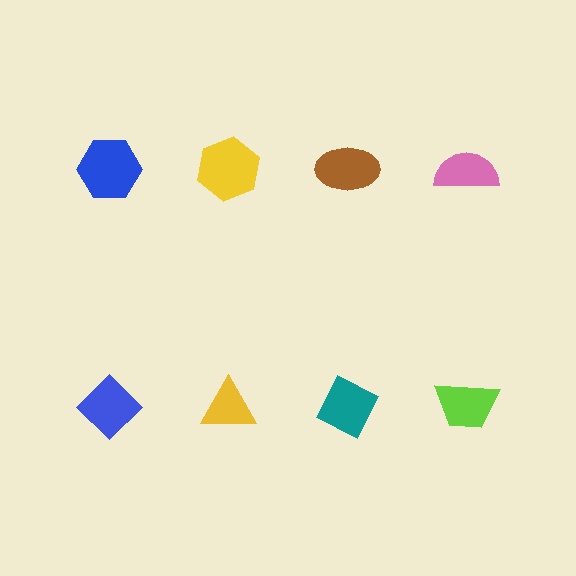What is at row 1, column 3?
A brown ellipse.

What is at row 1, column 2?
A yellow hexagon.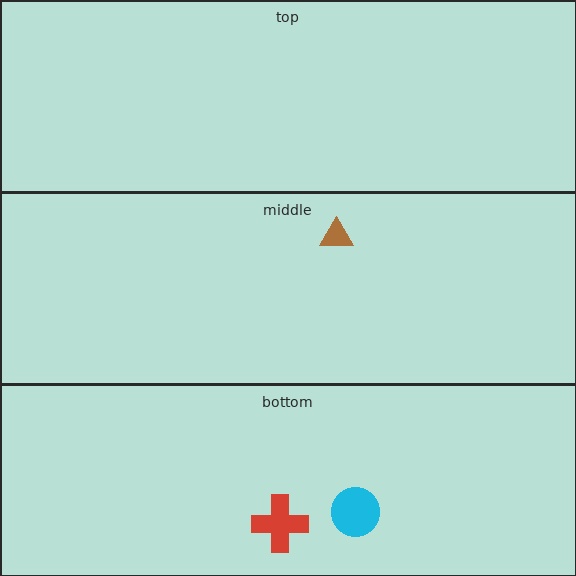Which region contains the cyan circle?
The bottom region.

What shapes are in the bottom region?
The red cross, the cyan circle.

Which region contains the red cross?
The bottom region.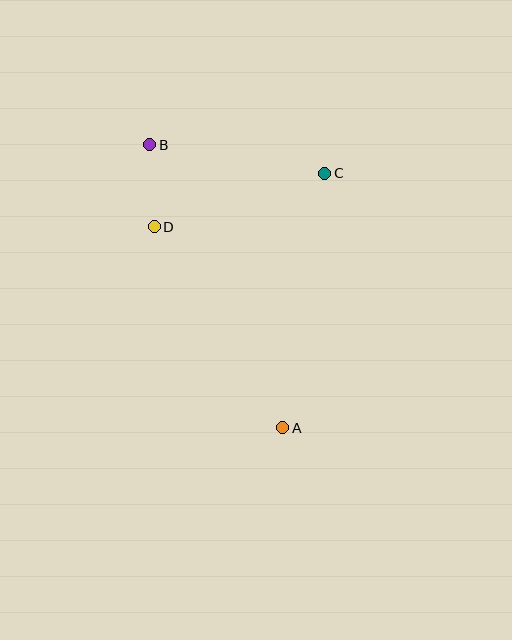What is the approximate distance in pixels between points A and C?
The distance between A and C is approximately 258 pixels.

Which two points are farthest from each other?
Points A and B are farthest from each other.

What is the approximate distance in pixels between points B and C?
The distance between B and C is approximately 178 pixels.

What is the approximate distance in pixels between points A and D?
The distance between A and D is approximately 239 pixels.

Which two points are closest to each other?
Points B and D are closest to each other.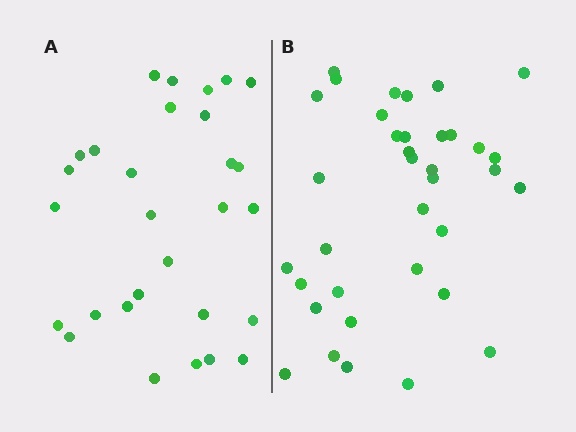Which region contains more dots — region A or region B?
Region B (the right region) has more dots.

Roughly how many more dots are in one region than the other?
Region B has roughly 8 or so more dots than region A.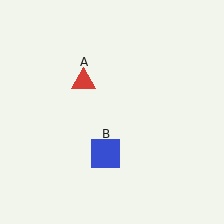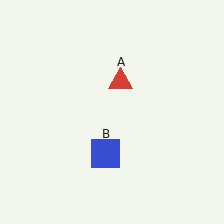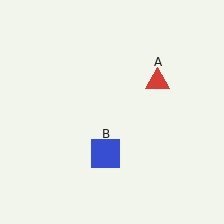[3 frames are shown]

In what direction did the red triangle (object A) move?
The red triangle (object A) moved right.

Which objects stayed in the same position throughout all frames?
Blue square (object B) remained stationary.